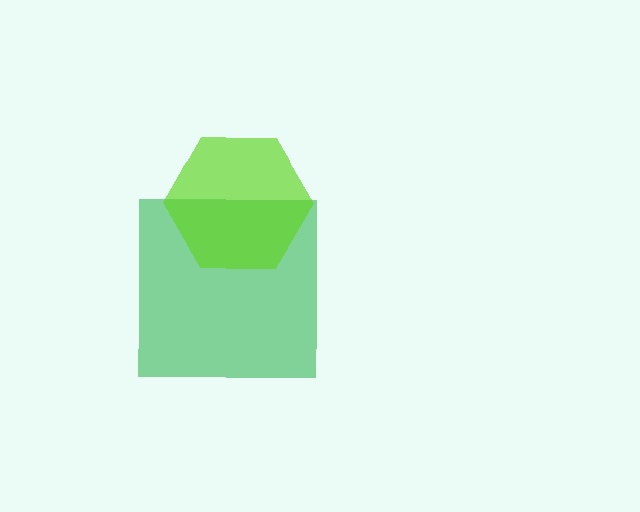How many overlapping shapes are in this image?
There are 2 overlapping shapes in the image.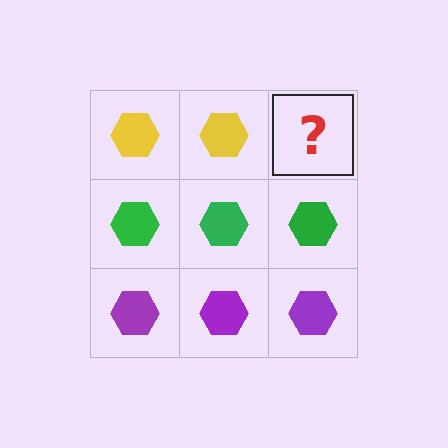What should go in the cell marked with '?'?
The missing cell should contain a yellow hexagon.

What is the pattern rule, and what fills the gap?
The rule is that each row has a consistent color. The gap should be filled with a yellow hexagon.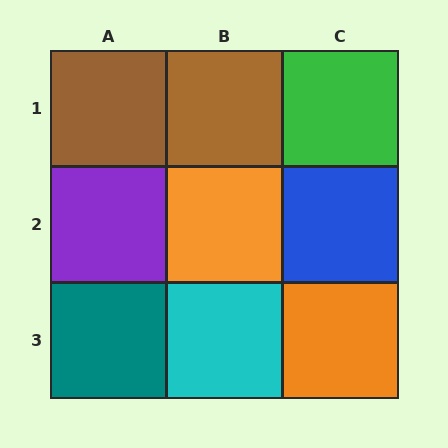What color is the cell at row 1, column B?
Brown.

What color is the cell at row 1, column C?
Green.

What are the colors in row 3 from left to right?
Teal, cyan, orange.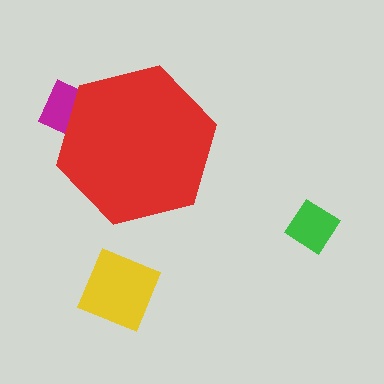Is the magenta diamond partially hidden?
Yes, the magenta diamond is partially hidden behind the red hexagon.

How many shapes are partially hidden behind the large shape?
1 shape is partially hidden.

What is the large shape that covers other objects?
A red hexagon.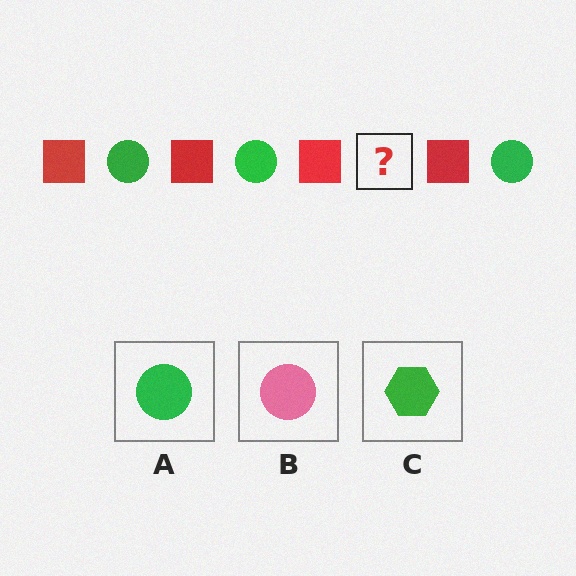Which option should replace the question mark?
Option A.